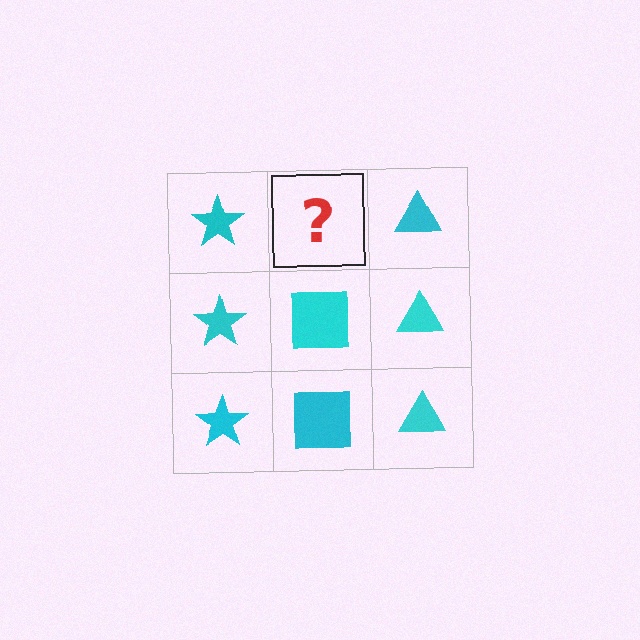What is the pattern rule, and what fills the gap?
The rule is that each column has a consistent shape. The gap should be filled with a cyan square.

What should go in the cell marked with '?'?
The missing cell should contain a cyan square.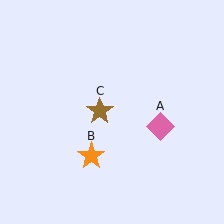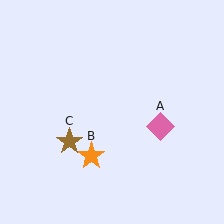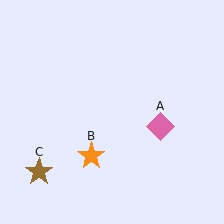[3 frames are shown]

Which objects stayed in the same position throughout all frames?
Pink diamond (object A) and orange star (object B) remained stationary.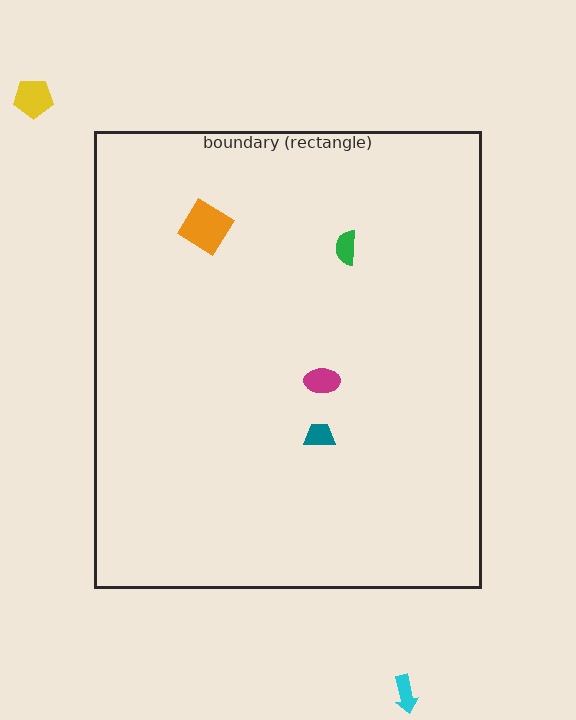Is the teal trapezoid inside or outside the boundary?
Inside.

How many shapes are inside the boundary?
4 inside, 2 outside.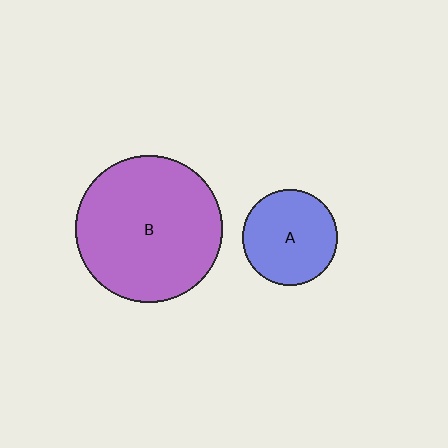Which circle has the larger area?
Circle B (purple).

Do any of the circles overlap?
No, none of the circles overlap.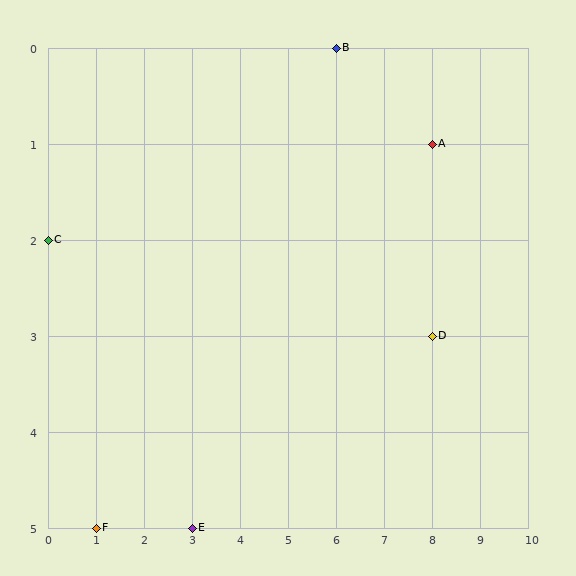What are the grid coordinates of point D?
Point D is at grid coordinates (8, 3).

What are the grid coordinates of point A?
Point A is at grid coordinates (8, 1).